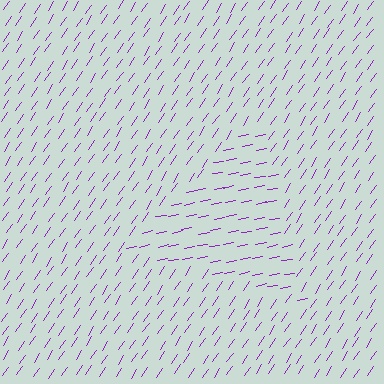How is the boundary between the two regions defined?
The boundary is defined purely by a change in line orientation (approximately 45 degrees difference). All lines are the same color and thickness.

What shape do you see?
I see a triangle.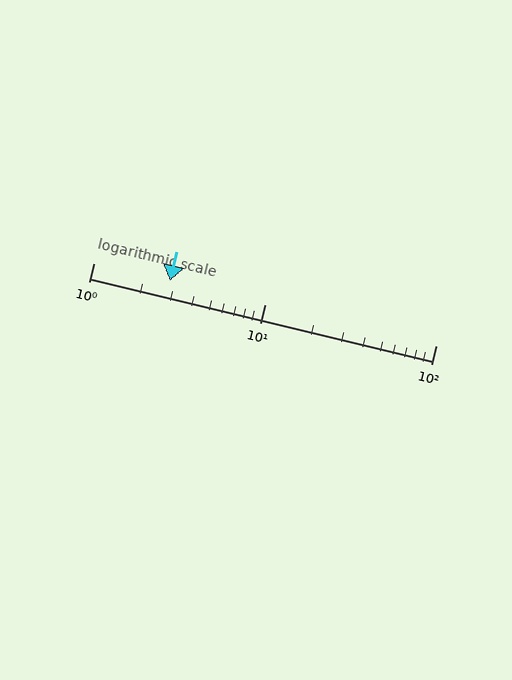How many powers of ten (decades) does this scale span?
The scale spans 2 decades, from 1 to 100.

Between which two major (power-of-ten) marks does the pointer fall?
The pointer is between 1 and 10.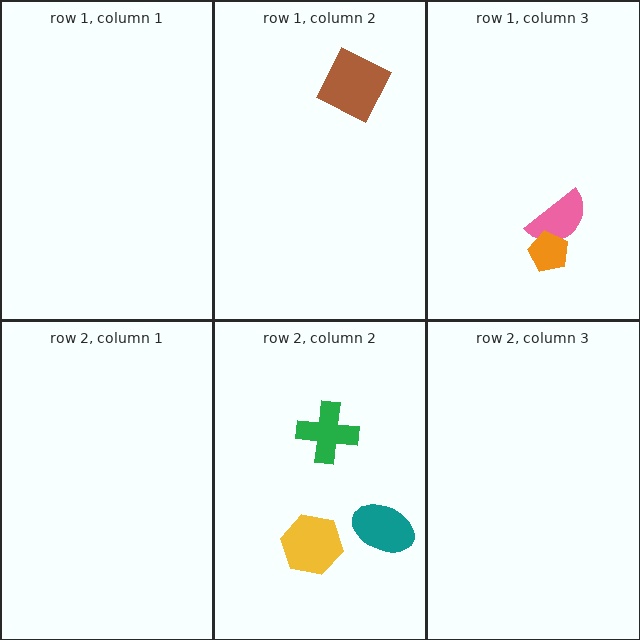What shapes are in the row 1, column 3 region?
The pink semicircle, the orange pentagon.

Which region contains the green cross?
The row 2, column 2 region.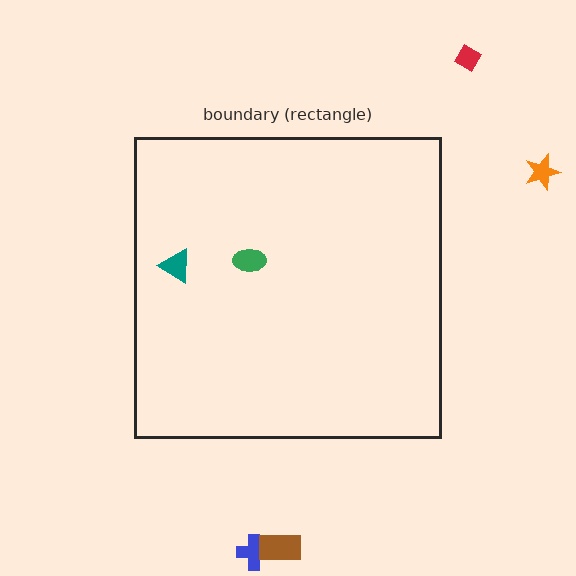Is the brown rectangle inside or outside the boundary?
Outside.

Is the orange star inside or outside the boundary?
Outside.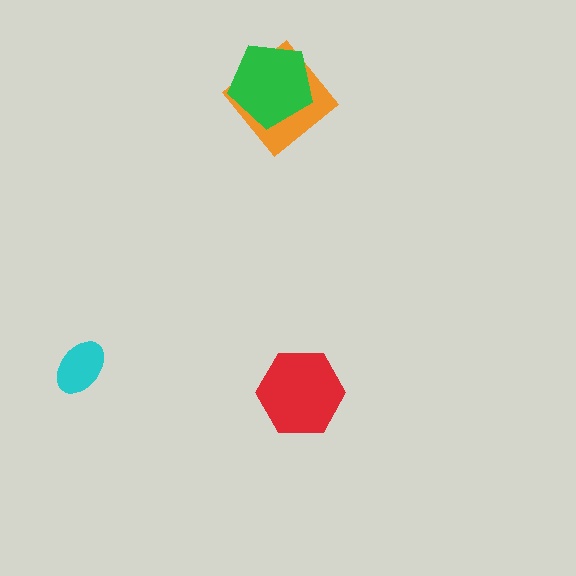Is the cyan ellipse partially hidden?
No, no other shape covers it.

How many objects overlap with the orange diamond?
1 object overlaps with the orange diamond.